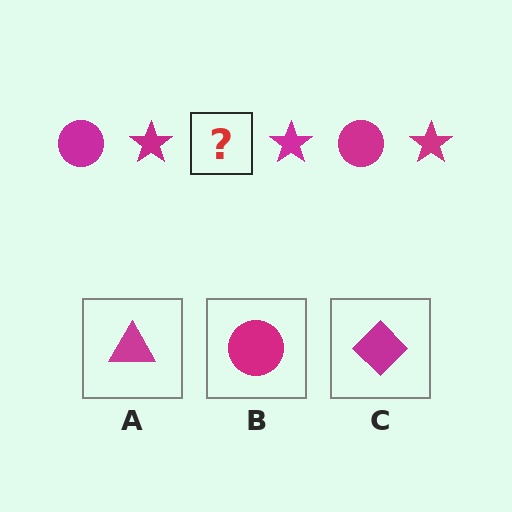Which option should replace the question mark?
Option B.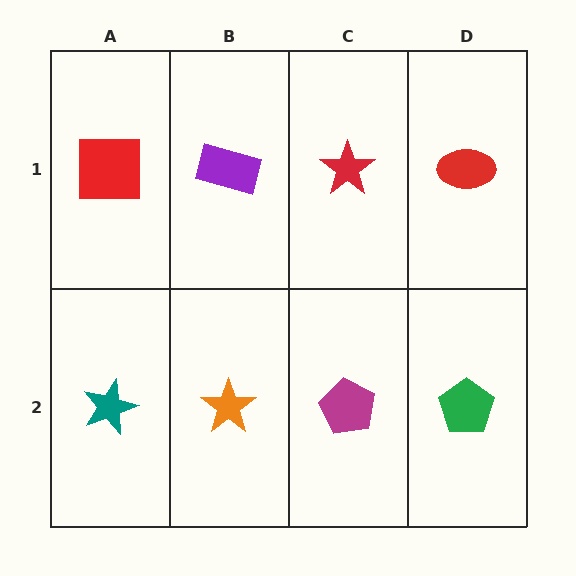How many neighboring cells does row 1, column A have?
2.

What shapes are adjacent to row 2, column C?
A red star (row 1, column C), an orange star (row 2, column B), a green pentagon (row 2, column D).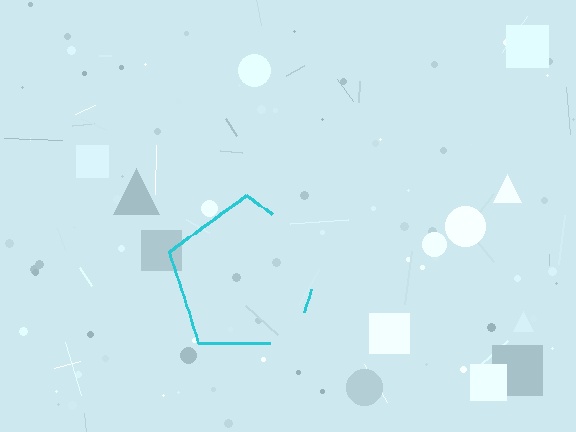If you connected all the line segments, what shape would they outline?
They would outline a pentagon.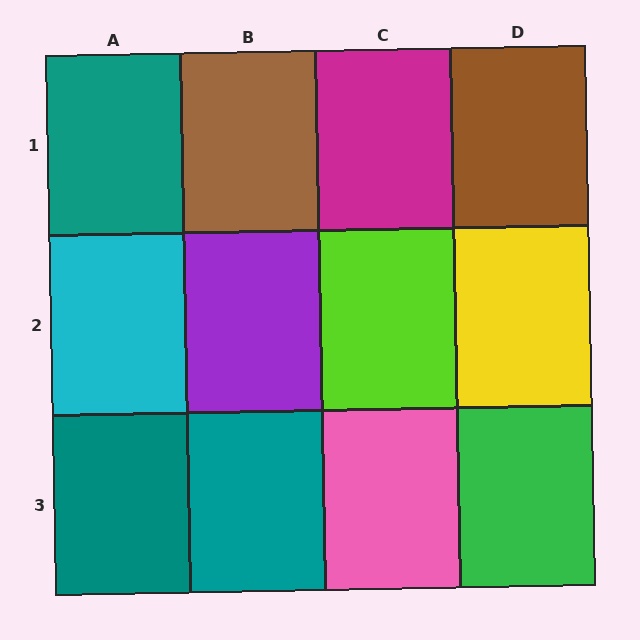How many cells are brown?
2 cells are brown.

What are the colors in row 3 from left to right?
Teal, teal, pink, green.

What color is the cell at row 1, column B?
Brown.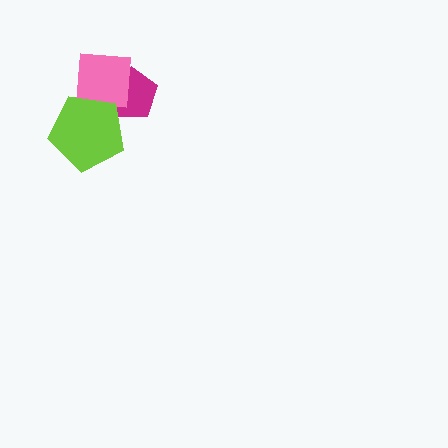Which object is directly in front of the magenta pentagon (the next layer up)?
The pink square is directly in front of the magenta pentagon.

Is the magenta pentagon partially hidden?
Yes, it is partially covered by another shape.